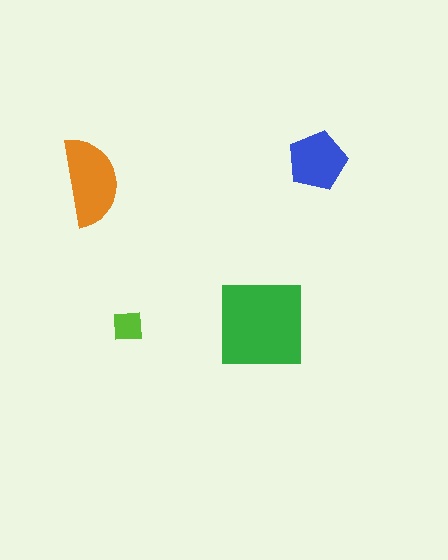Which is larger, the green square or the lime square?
The green square.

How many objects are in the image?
There are 4 objects in the image.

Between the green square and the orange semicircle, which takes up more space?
The green square.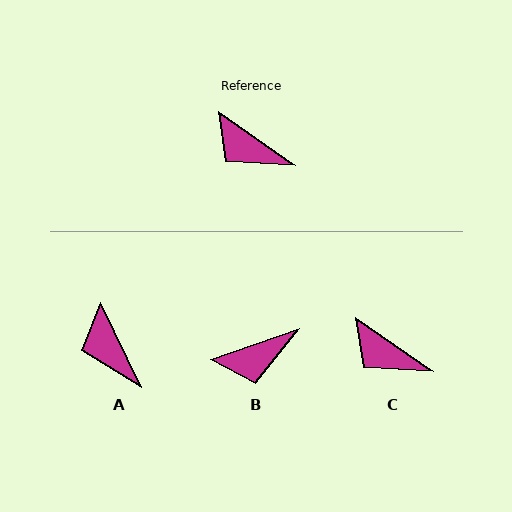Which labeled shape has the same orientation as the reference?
C.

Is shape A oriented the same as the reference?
No, it is off by about 29 degrees.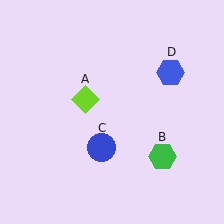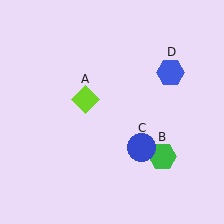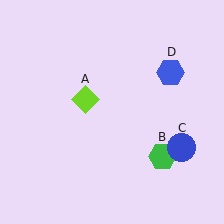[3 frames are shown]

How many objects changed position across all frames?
1 object changed position: blue circle (object C).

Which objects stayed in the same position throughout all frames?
Lime diamond (object A) and green hexagon (object B) and blue hexagon (object D) remained stationary.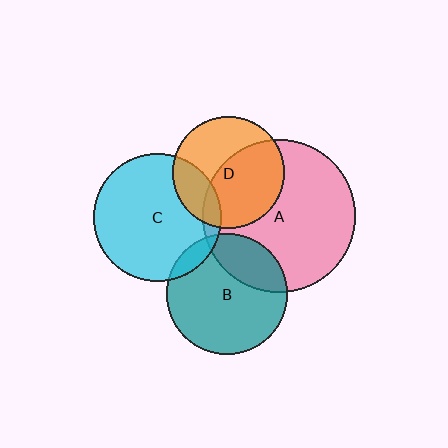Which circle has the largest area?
Circle A (pink).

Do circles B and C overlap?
Yes.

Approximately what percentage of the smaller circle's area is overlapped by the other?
Approximately 10%.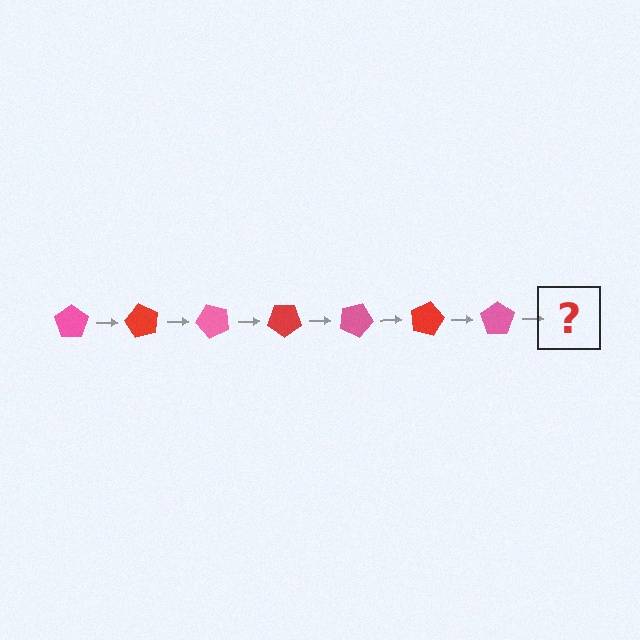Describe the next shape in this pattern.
It should be a red pentagon, rotated 420 degrees from the start.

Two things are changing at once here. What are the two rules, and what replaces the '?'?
The two rules are that it rotates 60 degrees each step and the color cycles through pink and red. The '?' should be a red pentagon, rotated 420 degrees from the start.